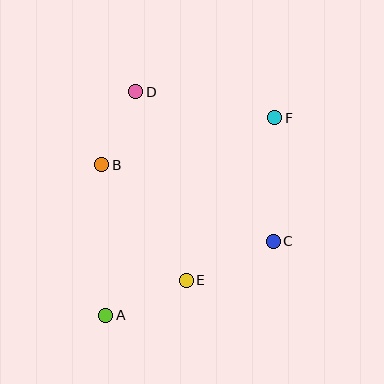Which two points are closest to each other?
Points B and D are closest to each other.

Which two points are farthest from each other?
Points A and F are farthest from each other.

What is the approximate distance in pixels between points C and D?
The distance between C and D is approximately 203 pixels.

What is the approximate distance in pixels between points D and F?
The distance between D and F is approximately 141 pixels.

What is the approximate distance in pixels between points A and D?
The distance between A and D is approximately 226 pixels.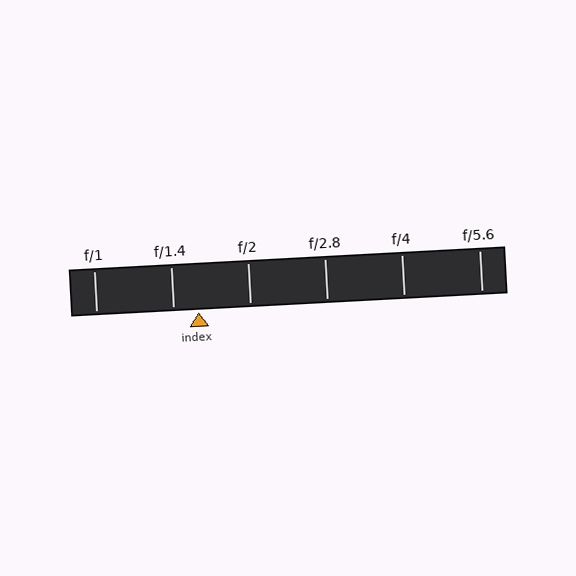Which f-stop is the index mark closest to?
The index mark is closest to f/1.4.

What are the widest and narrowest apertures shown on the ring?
The widest aperture shown is f/1 and the narrowest is f/5.6.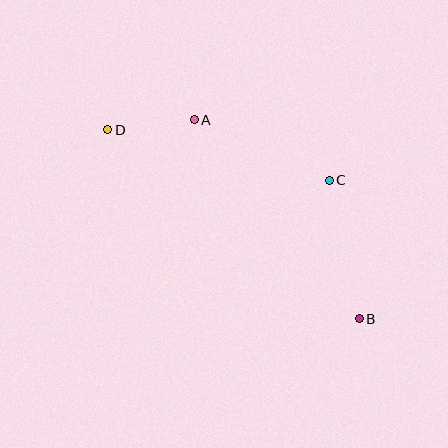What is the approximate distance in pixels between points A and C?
The distance between A and C is approximately 148 pixels.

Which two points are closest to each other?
Points A and D are closest to each other.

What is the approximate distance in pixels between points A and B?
The distance between A and B is approximately 258 pixels.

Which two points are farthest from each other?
Points B and D are farthest from each other.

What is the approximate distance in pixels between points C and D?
The distance between C and D is approximately 227 pixels.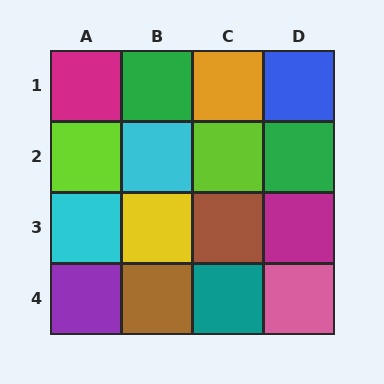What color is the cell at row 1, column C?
Orange.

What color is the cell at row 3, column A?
Cyan.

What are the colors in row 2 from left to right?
Lime, cyan, lime, green.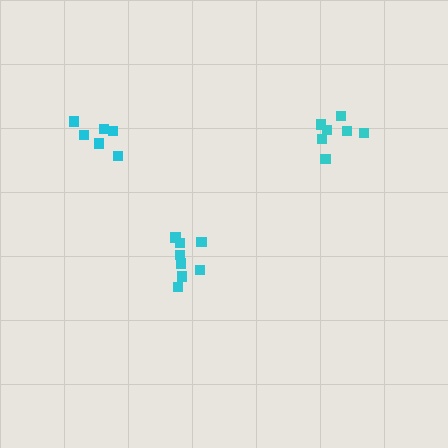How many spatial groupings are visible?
There are 3 spatial groupings.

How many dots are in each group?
Group 1: 8 dots, Group 2: 6 dots, Group 3: 7 dots (21 total).